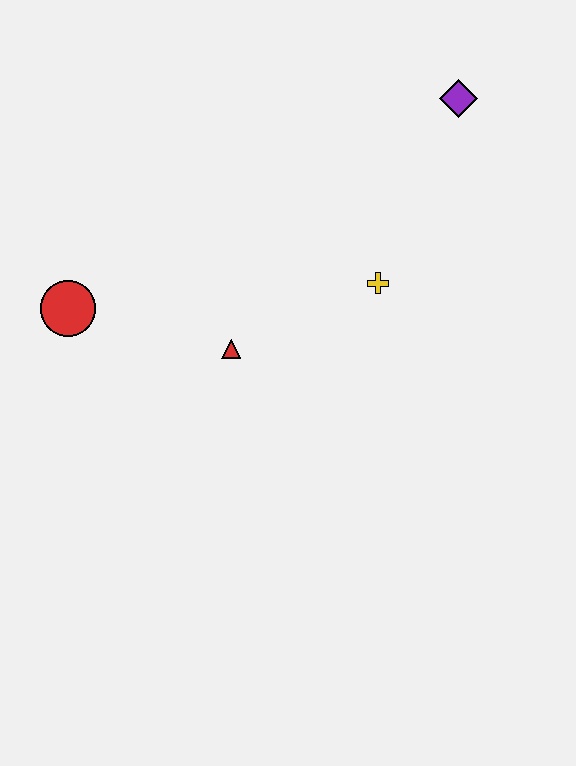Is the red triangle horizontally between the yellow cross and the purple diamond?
No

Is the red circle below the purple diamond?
Yes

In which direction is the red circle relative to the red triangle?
The red circle is to the left of the red triangle.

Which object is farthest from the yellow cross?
The red circle is farthest from the yellow cross.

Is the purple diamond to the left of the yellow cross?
No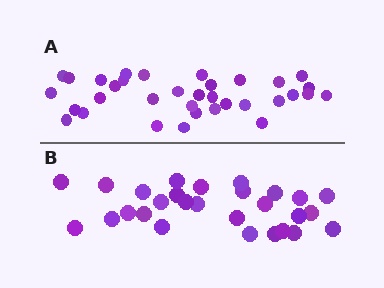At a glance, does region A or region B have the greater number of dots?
Region A (the top region) has more dots.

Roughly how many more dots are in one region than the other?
Region A has about 6 more dots than region B.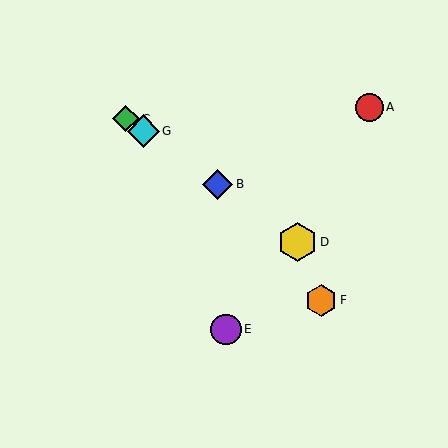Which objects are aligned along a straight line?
Objects B, C, D, G are aligned along a straight line.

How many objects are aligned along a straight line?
4 objects (B, C, D, G) are aligned along a straight line.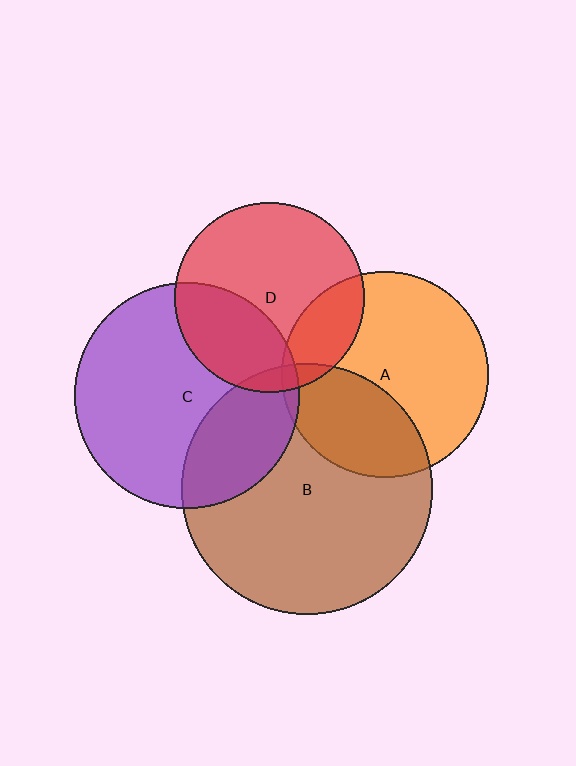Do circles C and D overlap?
Yes.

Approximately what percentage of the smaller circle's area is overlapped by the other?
Approximately 30%.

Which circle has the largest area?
Circle B (brown).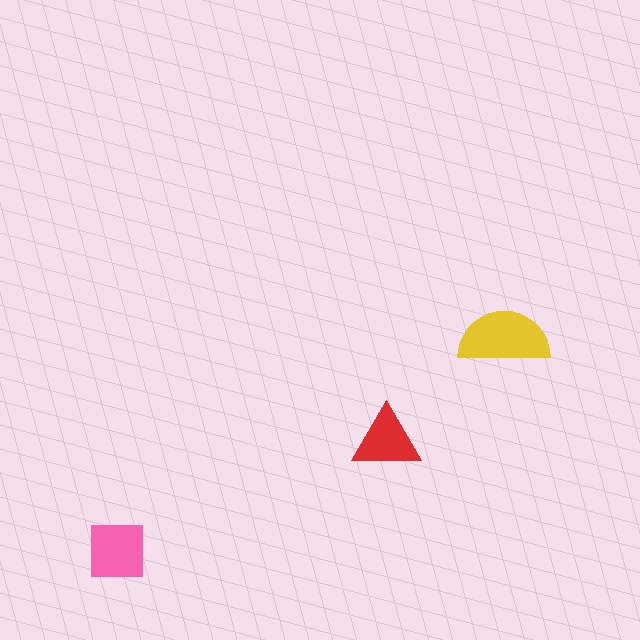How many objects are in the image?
There are 3 objects in the image.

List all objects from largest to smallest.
The yellow semicircle, the pink square, the red triangle.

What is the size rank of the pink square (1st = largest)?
2nd.